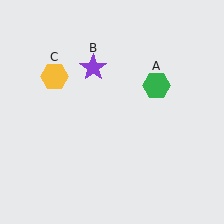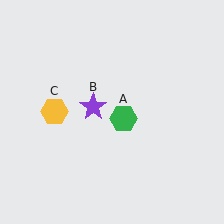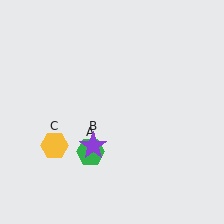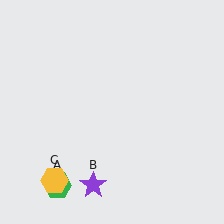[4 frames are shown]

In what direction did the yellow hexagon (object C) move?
The yellow hexagon (object C) moved down.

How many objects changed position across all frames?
3 objects changed position: green hexagon (object A), purple star (object B), yellow hexagon (object C).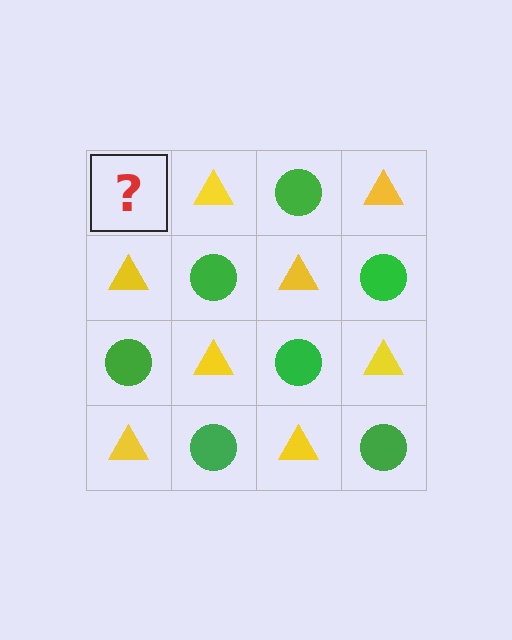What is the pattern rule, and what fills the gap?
The rule is that it alternates green circle and yellow triangle in a checkerboard pattern. The gap should be filled with a green circle.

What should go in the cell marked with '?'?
The missing cell should contain a green circle.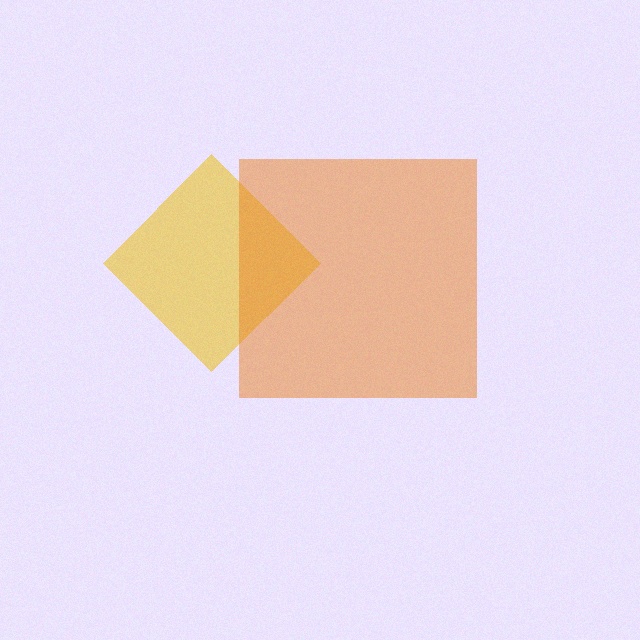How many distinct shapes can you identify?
There are 2 distinct shapes: a yellow diamond, an orange square.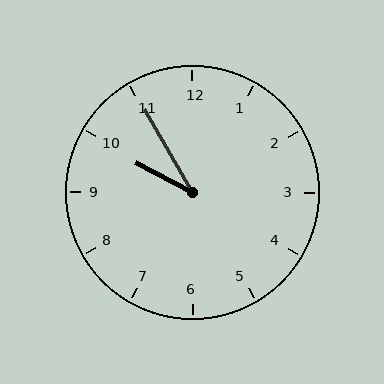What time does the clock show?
9:55.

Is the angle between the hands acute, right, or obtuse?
It is acute.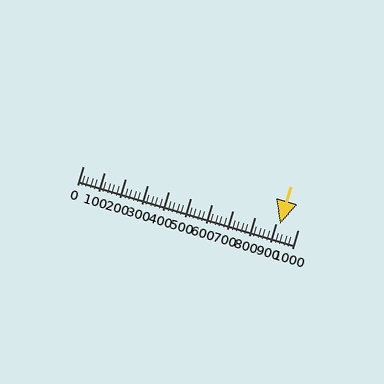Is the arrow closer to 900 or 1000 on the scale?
The arrow is closer to 900.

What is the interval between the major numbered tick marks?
The major tick marks are spaced 100 units apart.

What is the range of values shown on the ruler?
The ruler shows values from 0 to 1000.